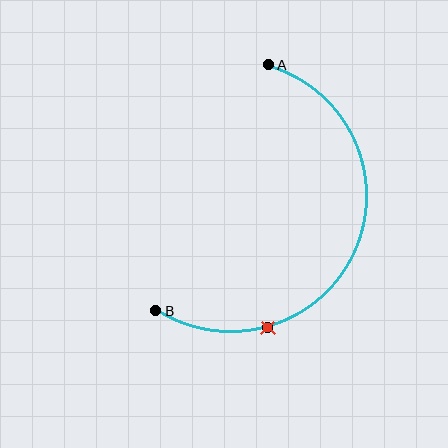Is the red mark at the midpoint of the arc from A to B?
No. The red mark lies on the arc but is closer to endpoint B. The arc midpoint would be at the point on the curve equidistant along the arc from both A and B.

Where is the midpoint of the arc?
The arc midpoint is the point on the curve farthest from the straight line joining A and B. It sits to the right of that line.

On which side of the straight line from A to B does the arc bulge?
The arc bulges to the right of the straight line connecting A and B.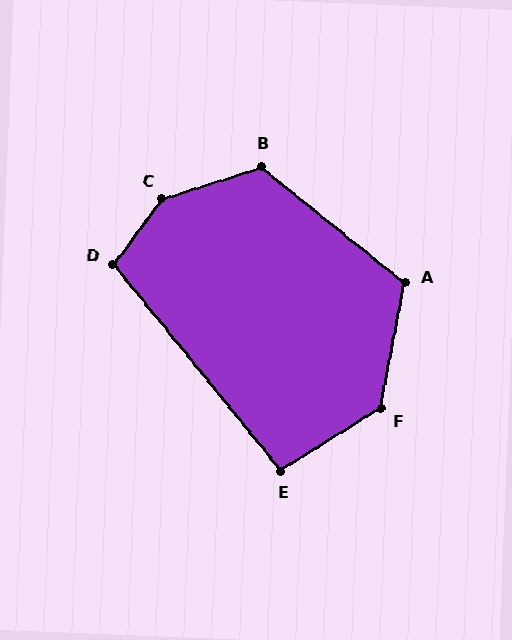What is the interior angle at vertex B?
Approximately 123 degrees (obtuse).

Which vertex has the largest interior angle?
C, at approximately 145 degrees.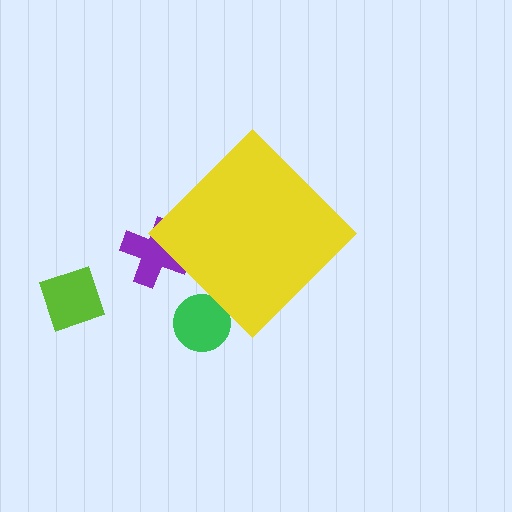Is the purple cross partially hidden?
Yes, the purple cross is partially hidden behind the yellow diamond.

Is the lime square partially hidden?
No, the lime square is fully visible.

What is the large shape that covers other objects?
A yellow diamond.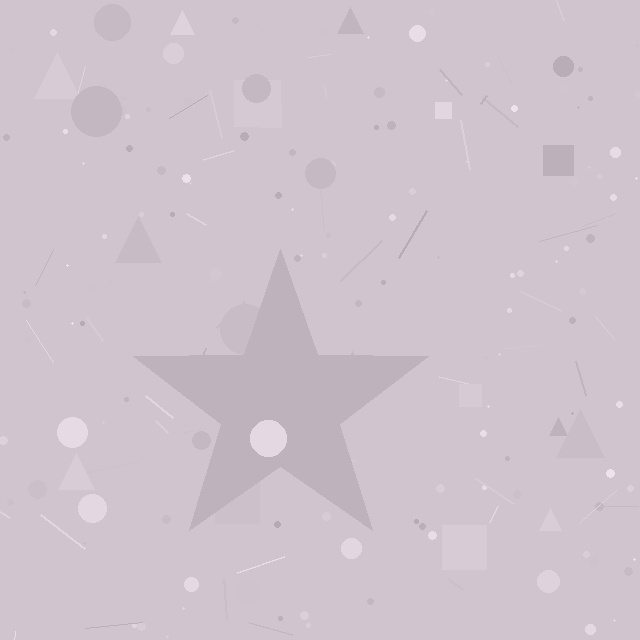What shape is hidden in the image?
A star is hidden in the image.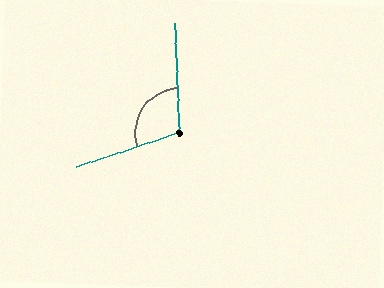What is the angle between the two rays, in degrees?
Approximately 106 degrees.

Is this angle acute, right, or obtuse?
It is obtuse.